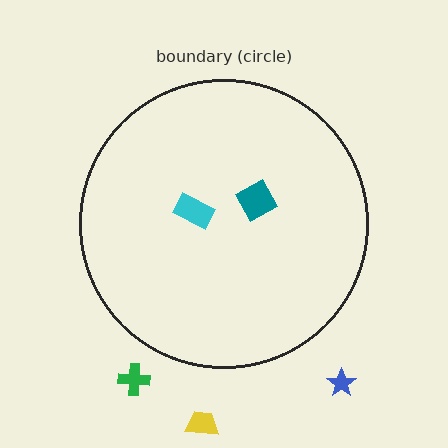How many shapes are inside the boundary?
2 inside, 3 outside.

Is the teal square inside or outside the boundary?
Inside.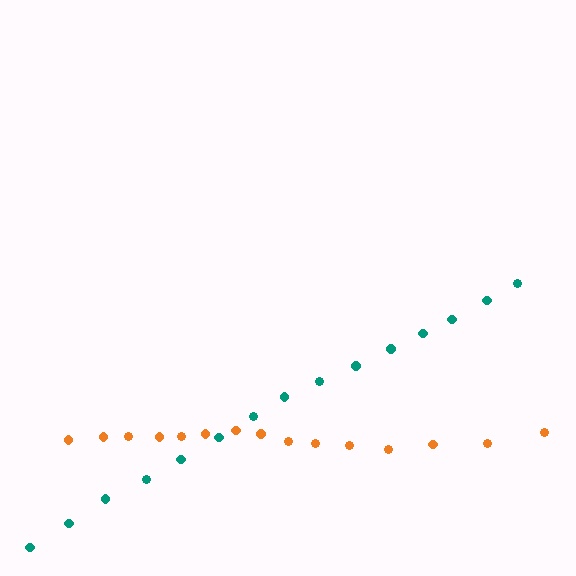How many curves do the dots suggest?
There are 2 distinct paths.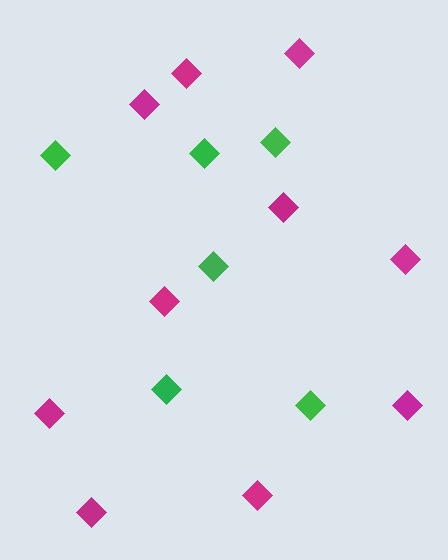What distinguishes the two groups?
There are 2 groups: one group of green diamonds (6) and one group of magenta diamonds (10).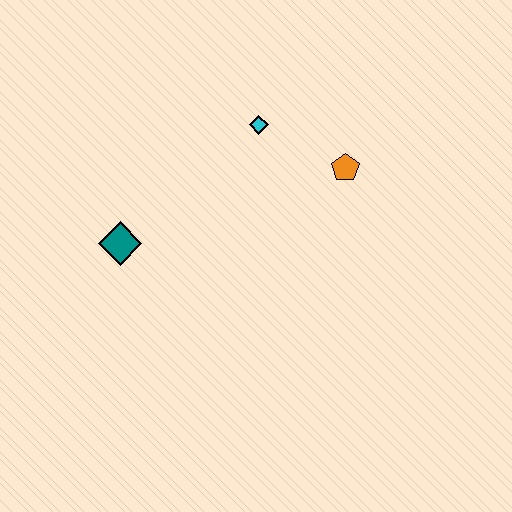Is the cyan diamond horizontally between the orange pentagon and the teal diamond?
Yes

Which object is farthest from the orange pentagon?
The teal diamond is farthest from the orange pentagon.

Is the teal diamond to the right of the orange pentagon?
No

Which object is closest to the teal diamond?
The cyan diamond is closest to the teal diamond.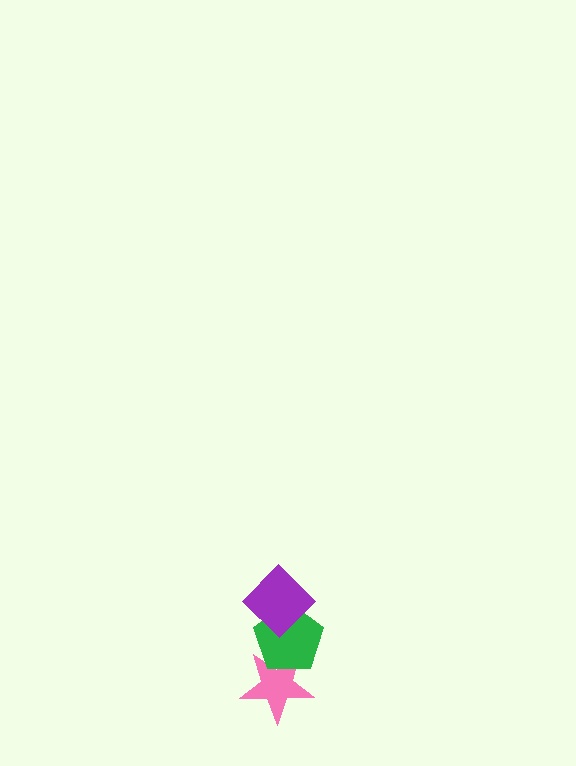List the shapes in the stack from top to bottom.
From top to bottom: the purple diamond, the green pentagon, the pink star.